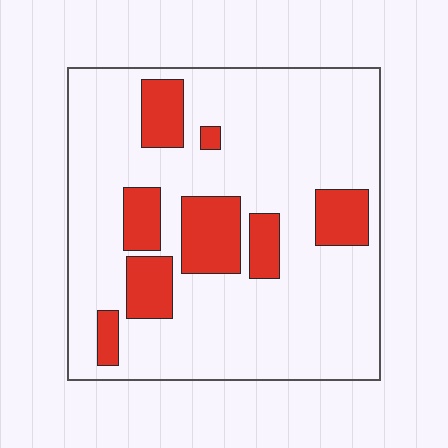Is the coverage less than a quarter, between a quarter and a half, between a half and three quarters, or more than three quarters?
Less than a quarter.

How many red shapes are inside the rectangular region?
8.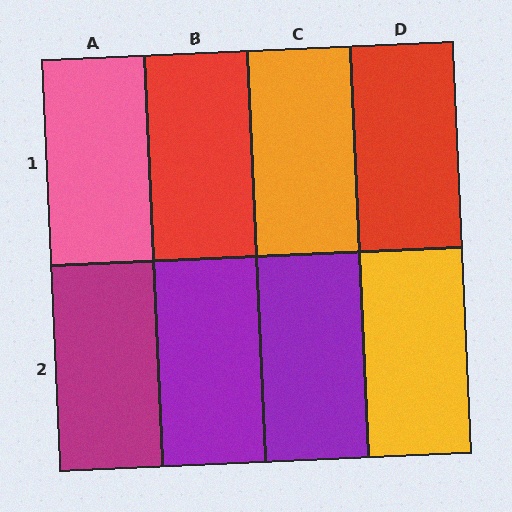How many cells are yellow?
1 cell is yellow.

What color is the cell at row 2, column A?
Magenta.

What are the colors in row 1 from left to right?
Pink, red, orange, red.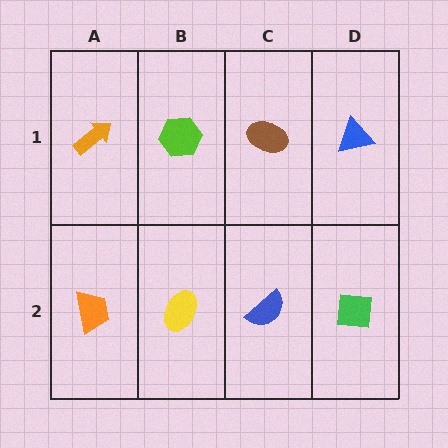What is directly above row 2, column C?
A brown ellipse.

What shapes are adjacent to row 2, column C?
A brown ellipse (row 1, column C), a yellow ellipse (row 2, column B), a green square (row 2, column D).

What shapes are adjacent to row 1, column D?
A green square (row 2, column D), a brown ellipse (row 1, column C).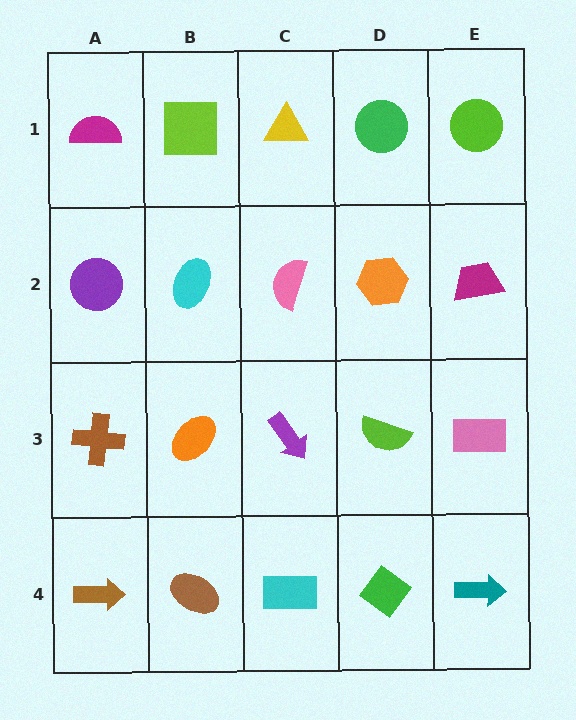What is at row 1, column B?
A lime square.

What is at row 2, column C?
A pink semicircle.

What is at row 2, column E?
A magenta trapezoid.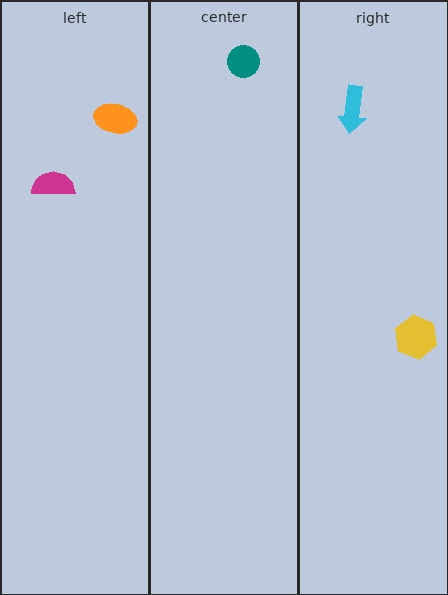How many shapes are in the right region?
2.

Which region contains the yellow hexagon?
The right region.